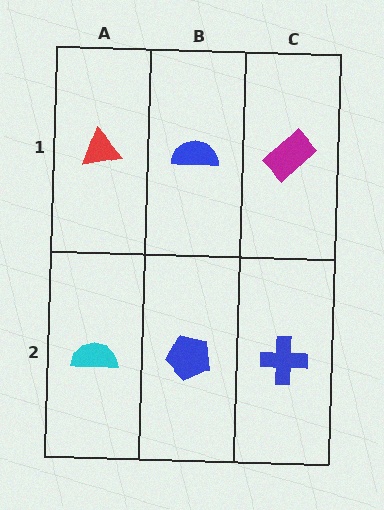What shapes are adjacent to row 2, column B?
A blue semicircle (row 1, column B), a cyan semicircle (row 2, column A), a blue cross (row 2, column C).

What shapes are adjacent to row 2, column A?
A red triangle (row 1, column A), a blue pentagon (row 2, column B).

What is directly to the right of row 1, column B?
A magenta rectangle.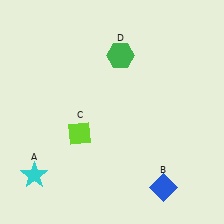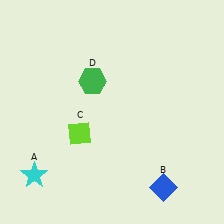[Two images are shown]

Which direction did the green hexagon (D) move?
The green hexagon (D) moved left.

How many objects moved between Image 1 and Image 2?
1 object moved between the two images.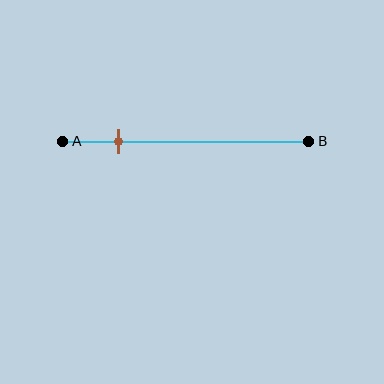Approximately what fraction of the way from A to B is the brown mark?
The brown mark is approximately 25% of the way from A to B.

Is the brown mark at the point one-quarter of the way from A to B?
Yes, the mark is approximately at the one-quarter point.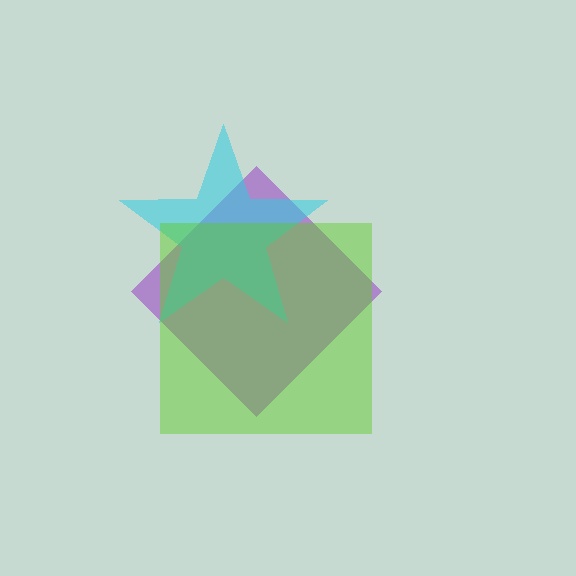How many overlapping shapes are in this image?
There are 3 overlapping shapes in the image.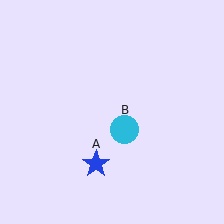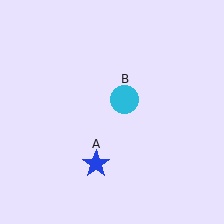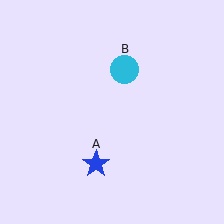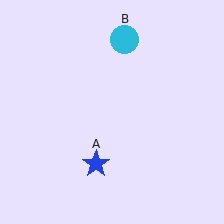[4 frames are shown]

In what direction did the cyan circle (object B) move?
The cyan circle (object B) moved up.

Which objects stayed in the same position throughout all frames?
Blue star (object A) remained stationary.